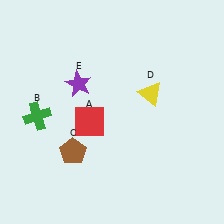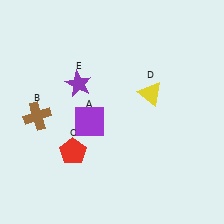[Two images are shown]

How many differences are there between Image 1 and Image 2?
There are 3 differences between the two images.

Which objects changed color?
A changed from red to purple. B changed from green to brown. C changed from brown to red.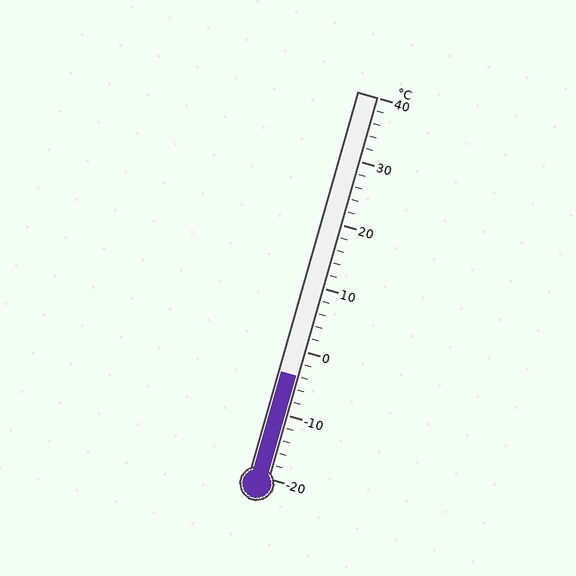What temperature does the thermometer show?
The thermometer shows approximately -4°C.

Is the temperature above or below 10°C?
The temperature is below 10°C.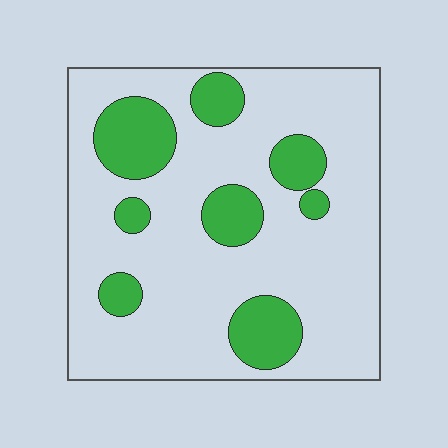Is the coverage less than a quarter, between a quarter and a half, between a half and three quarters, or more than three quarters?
Less than a quarter.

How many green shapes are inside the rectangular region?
8.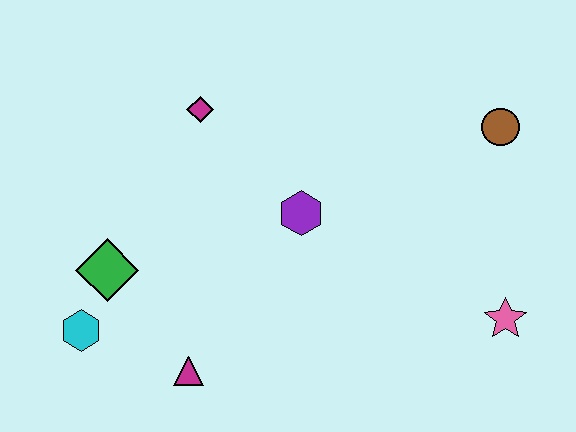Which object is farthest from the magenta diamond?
The pink star is farthest from the magenta diamond.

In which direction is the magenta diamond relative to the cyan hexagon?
The magenta diamond is above the cyan hexagon.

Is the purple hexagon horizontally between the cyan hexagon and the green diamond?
No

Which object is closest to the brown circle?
The pink star is closest to the brown circle.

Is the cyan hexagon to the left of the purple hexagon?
Yes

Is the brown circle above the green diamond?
Yes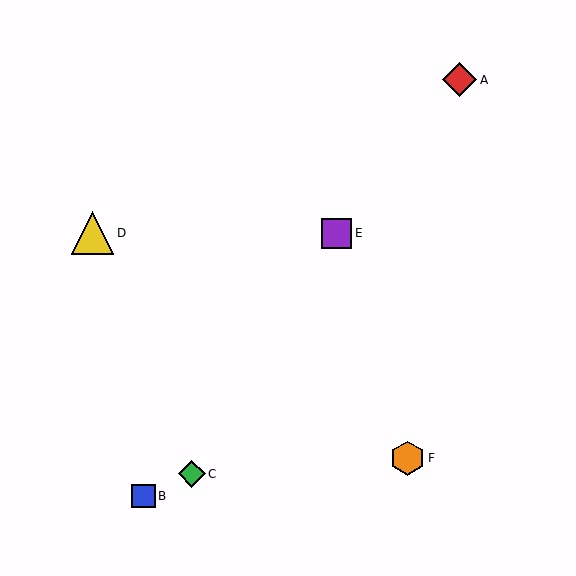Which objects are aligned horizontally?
Objects D, E are aligned horizontally.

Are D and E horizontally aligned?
Yes, both are at y≈233.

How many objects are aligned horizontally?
2 objects (D, E) are aligned horizontally.